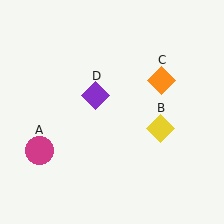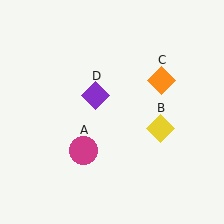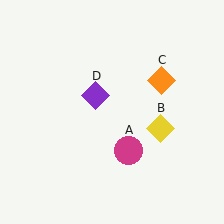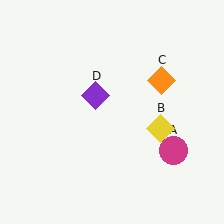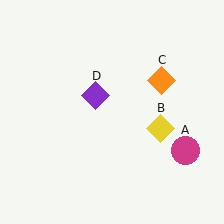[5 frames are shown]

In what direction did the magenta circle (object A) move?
The magenta circle (object A) moved right.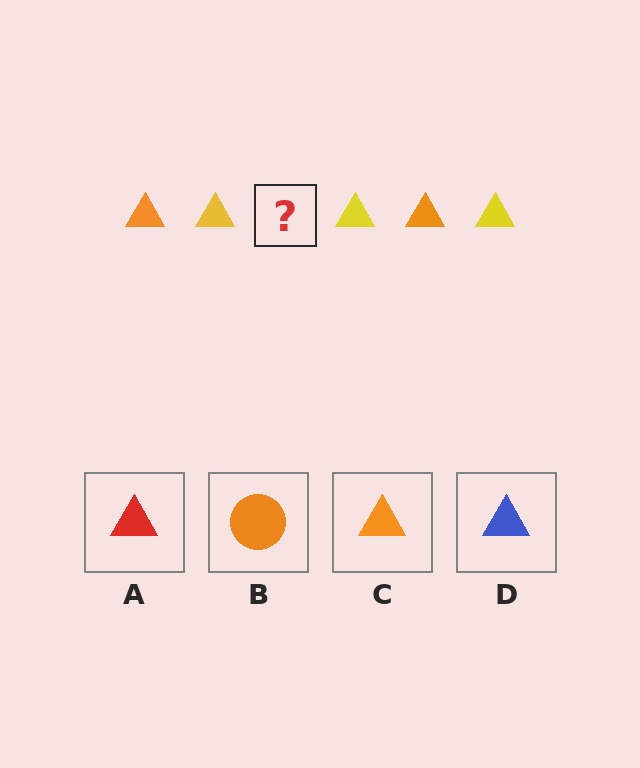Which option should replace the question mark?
Option C.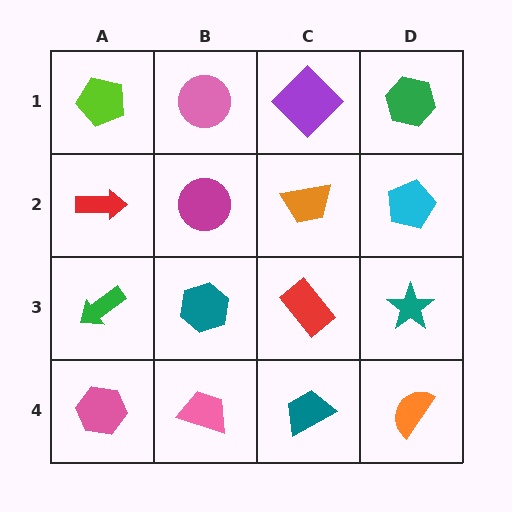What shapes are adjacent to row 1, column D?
A cyan pentagon (row 2, column D), a purple diamond (row 1, column C).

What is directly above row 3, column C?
An orange trapezoid.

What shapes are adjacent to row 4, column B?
A teal hexagon (row 3, column B), a pink hexagon (row 4, column A), a teal trapezoid (row 4, column C).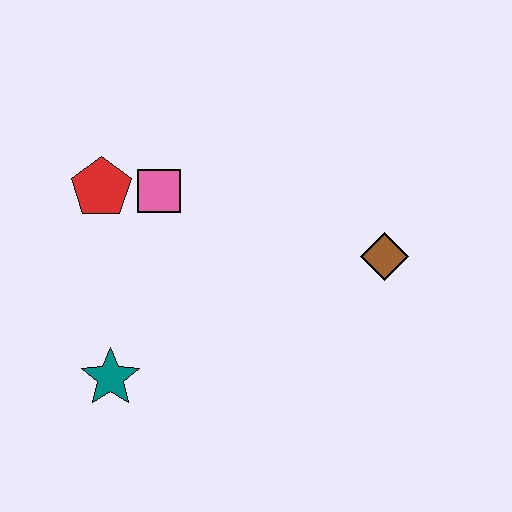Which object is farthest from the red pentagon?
The brown diamond is farthest from the red pentagon.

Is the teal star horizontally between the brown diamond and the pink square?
No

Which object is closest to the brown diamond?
The pink square is closest to the brown diamond.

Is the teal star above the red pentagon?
No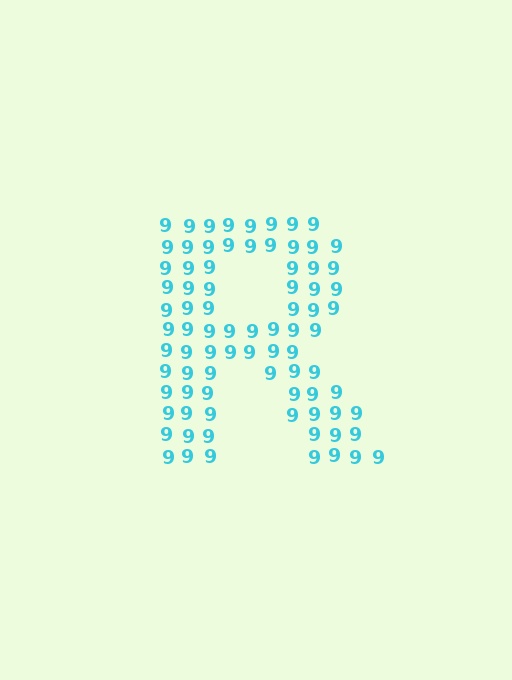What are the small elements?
The small elements are digit 9's.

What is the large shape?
The large shape is the letter R.